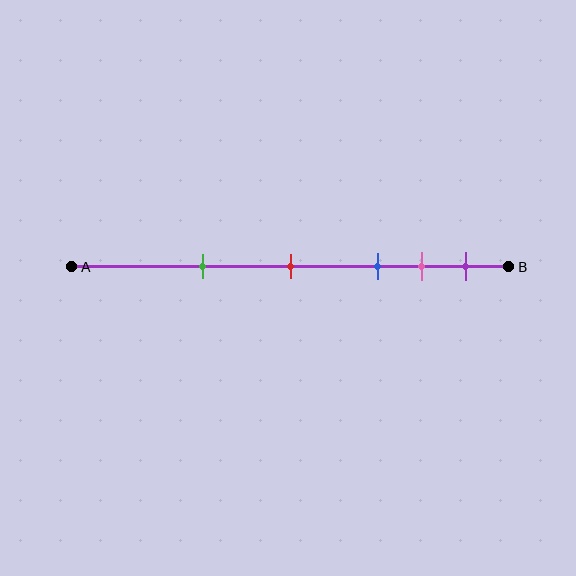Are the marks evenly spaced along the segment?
No, the marks are not evenly spaced.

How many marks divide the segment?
There are 5 marks dividing the segment.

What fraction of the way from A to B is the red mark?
The red mark is approximately 50% (0.5) of the way from A to B.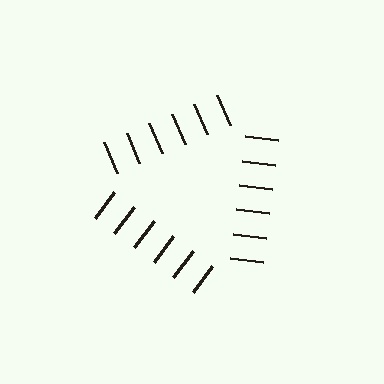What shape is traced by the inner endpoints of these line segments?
An illusory triangle — the line segments terminate on its edges but no continuous stroke is drawn.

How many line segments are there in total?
18 — 6 along each of the 3 edges.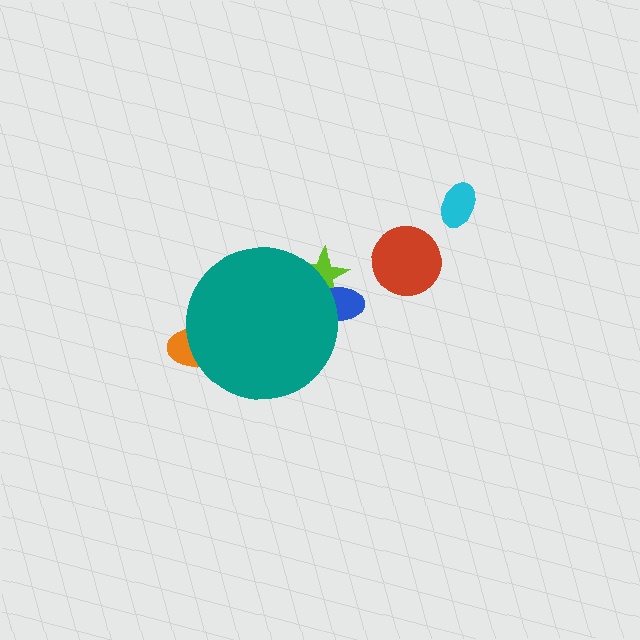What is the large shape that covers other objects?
A teal circle.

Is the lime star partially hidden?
Yes, the lime star is partially hidden behind the teal circle.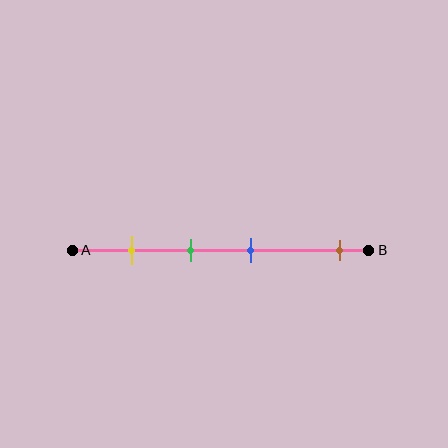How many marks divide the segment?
There are 4 marks dividing the segment.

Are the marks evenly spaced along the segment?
No, the marks are not evenly spaced.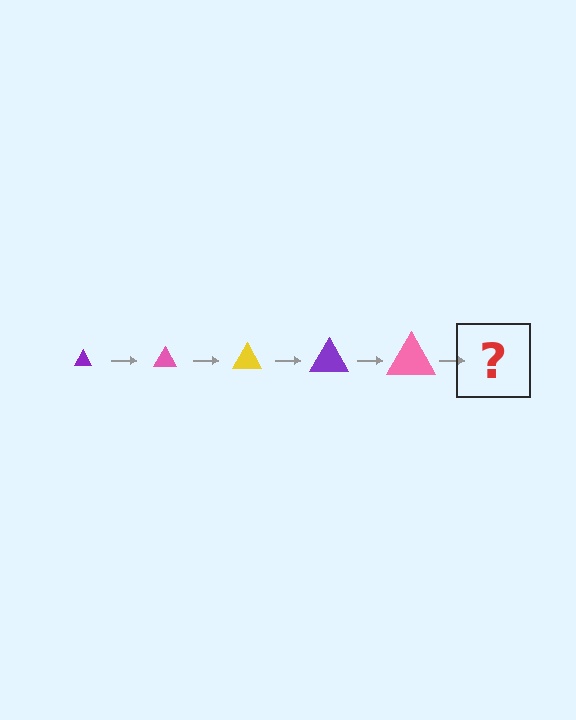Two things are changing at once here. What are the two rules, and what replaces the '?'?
The two rules are that the triangle grows larger each step and the color cycles through purple, pink, and yellow. The '?' should be a yellow triangle, larger than the previous one.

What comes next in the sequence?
The next element should be a yellow triangle, larger than the previous one.